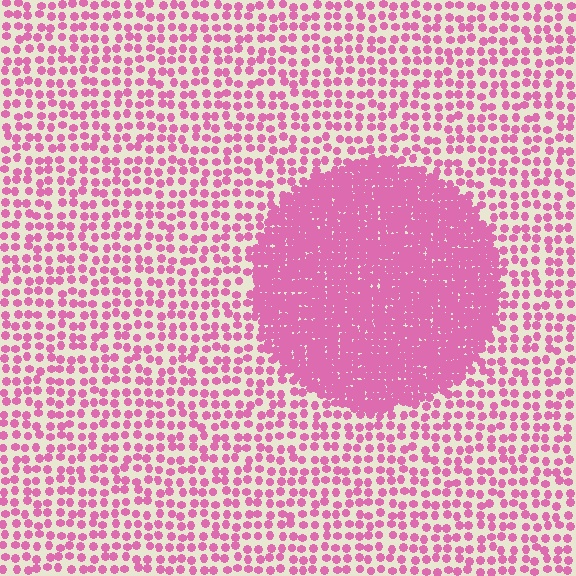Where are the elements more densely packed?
The elements are more densely packed inside the circle boundary.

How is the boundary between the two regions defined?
The boundary is defined by a change in element density (approximately 2.8x ratio). All elements are the same color, size, and shape.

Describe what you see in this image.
The image contains small pink elements arranged at two different densities. A circle-shaped region is visible where the elements are more densely packed than the surrounding area.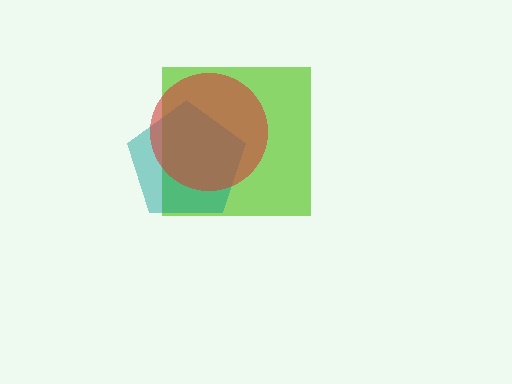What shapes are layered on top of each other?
The layered shapes are: a lime square, a teal pentagon, a red circle.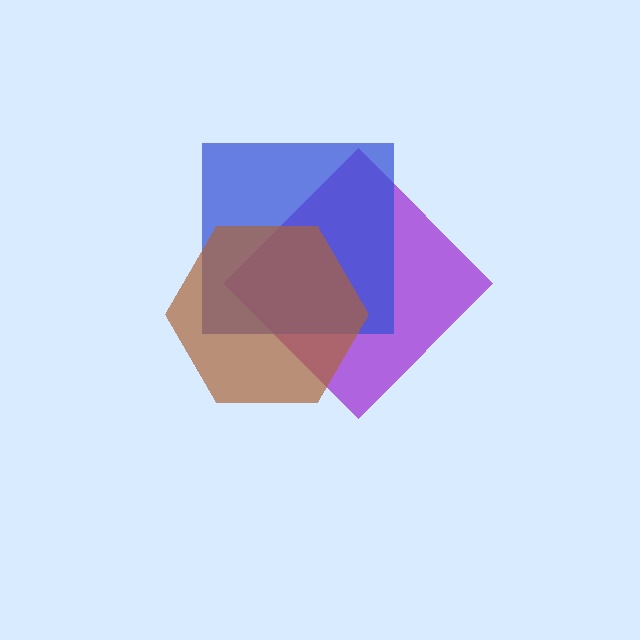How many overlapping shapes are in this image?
There are 3 overlapping shapes in the image.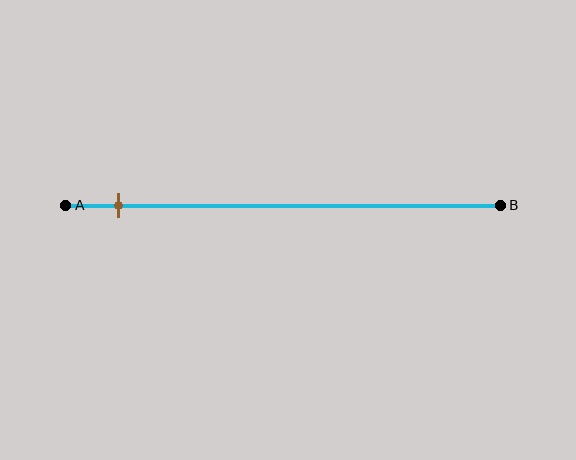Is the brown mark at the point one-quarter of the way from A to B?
No, the mark is at about 10% from A, not at the 25% one-quarter point.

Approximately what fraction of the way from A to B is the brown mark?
The brown mark is approximately 10% of the way from A to B.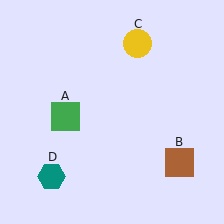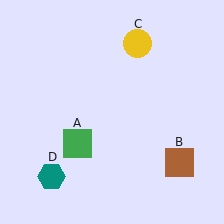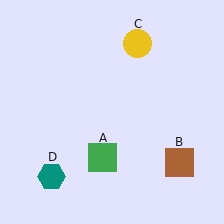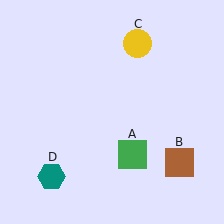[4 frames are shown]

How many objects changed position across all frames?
1 object changed position: green square (object A).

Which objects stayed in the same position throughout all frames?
Brown square (object B) and yellow circle (object C) and teal hexagon (object D) remained stationary.